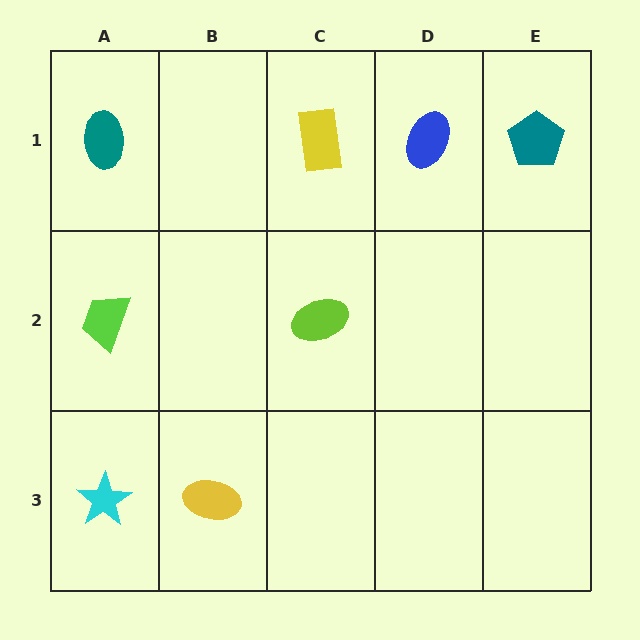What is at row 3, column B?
A yellow ellipse.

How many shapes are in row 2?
2 shapes.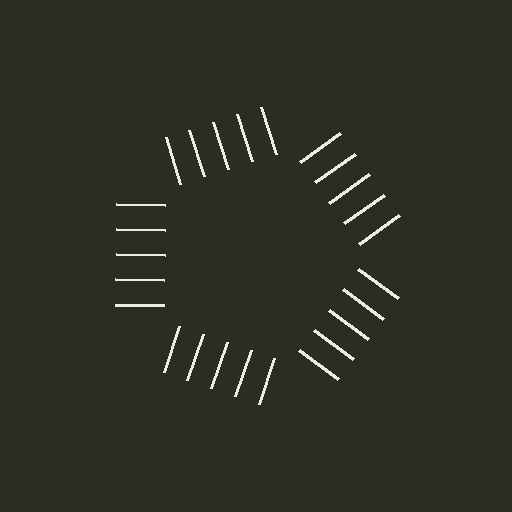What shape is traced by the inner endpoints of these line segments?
An illusory pentagon — the line segments terminate on its edges but no continuous stroke is drawn.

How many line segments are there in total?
25 — 5 along each of the 5 edges.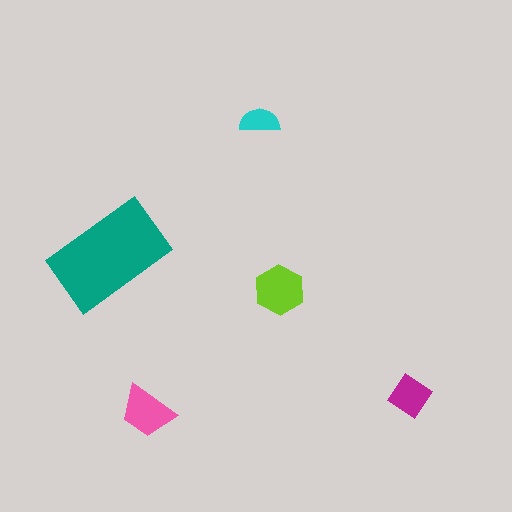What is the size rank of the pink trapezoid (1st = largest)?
3rd.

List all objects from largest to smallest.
The teal rectangle, the lime hexagon, the pink trapezoid, the magenta diamond, the cyan semicircle.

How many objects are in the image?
There are 5 objects in the image.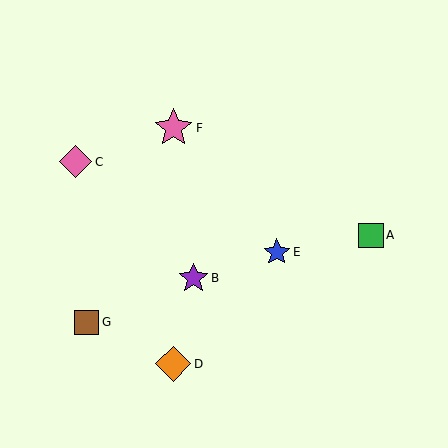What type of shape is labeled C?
Shape C is a pink diamond.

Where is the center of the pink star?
The center of the pink star is at (174, 128).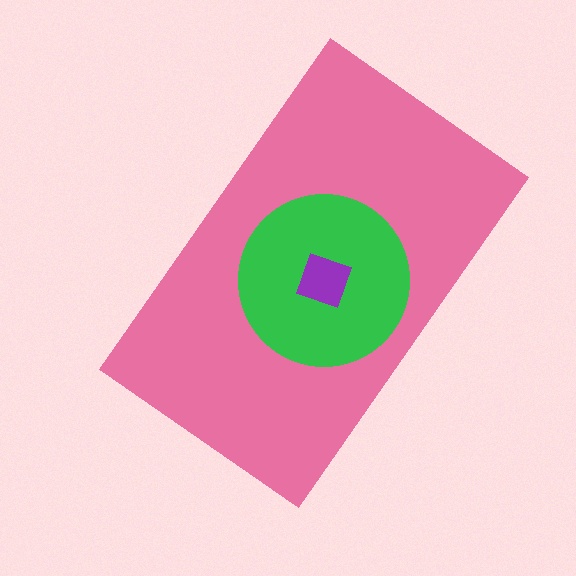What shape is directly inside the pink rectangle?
The green circle.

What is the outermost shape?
The pink rectangle.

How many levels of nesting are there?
3.